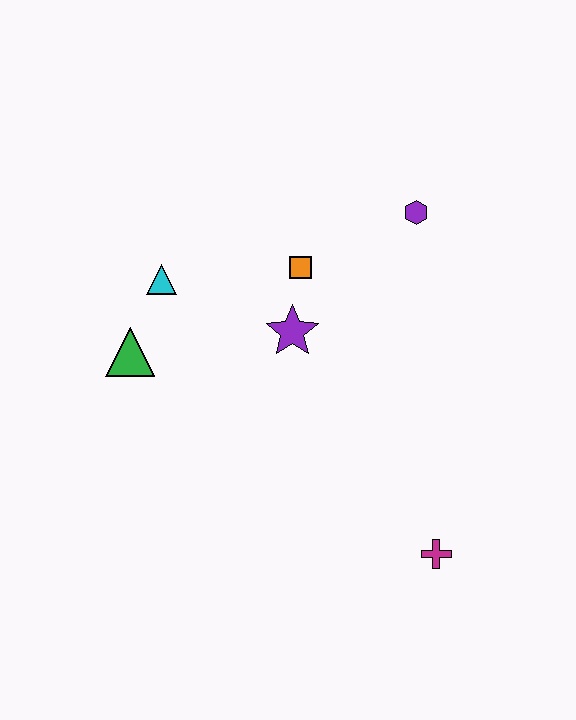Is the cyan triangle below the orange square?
Yes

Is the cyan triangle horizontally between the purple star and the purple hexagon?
No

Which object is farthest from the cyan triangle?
The magenta cross is farthest from the cyan triangle.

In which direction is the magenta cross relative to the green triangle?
The magenta cross is to the right of the green triangle.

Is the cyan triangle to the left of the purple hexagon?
Yes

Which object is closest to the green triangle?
The cyan triangle is closest to the green triangle.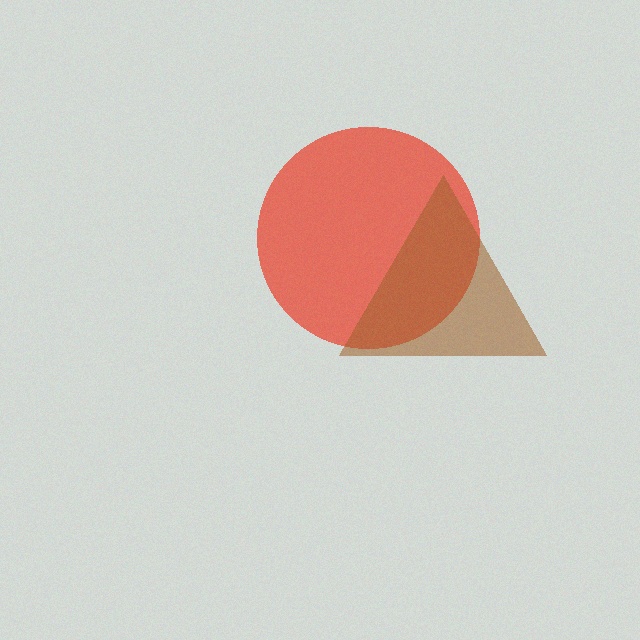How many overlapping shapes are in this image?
There are 2 overlapping shapes in the image.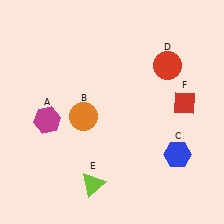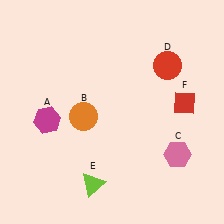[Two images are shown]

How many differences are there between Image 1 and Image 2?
There is 1 difference between the two images.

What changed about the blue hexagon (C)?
In Image 1, C is blue. In Image 2, it changed to pink.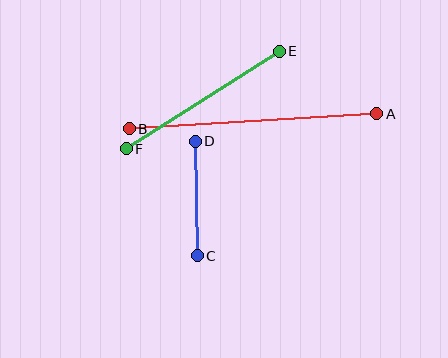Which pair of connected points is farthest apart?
Points A and B are farthest apart.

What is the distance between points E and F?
The distance is approximately 182 pixels.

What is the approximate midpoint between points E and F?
The midpoint is at approximately (203, 100) pixels.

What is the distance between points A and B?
The distance is approximately 248 pixels.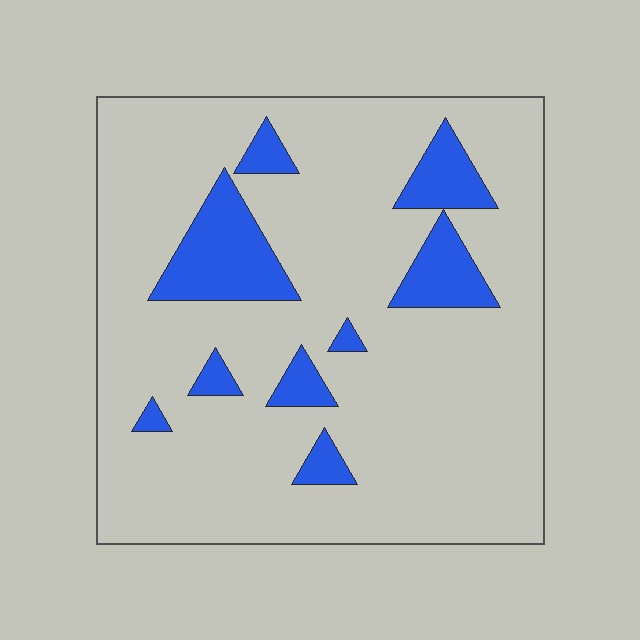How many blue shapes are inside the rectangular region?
9.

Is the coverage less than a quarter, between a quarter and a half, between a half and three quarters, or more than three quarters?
Less than a quarter.